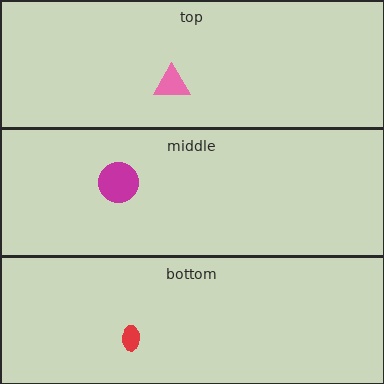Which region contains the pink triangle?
The top region.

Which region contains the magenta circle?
The middle region.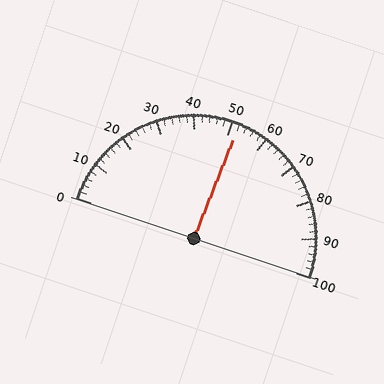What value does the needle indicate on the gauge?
The needle indicates approximately 52.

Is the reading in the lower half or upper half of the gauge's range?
The reading is in the upper half of the range (0 to 100).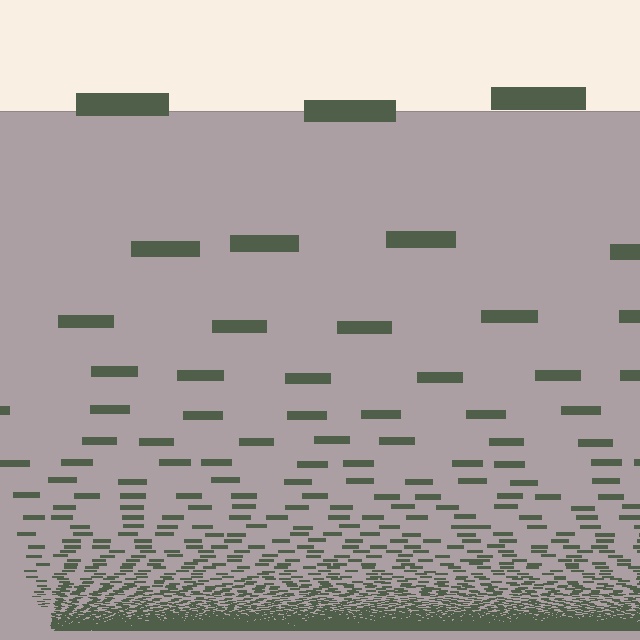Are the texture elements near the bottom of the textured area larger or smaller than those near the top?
Smaller. The gradient is inverted — elements near the bottom are smaller and denser.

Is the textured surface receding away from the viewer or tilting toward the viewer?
The surface appears to tilt toward the viewer. Texture elements get larger and sparser toward the top.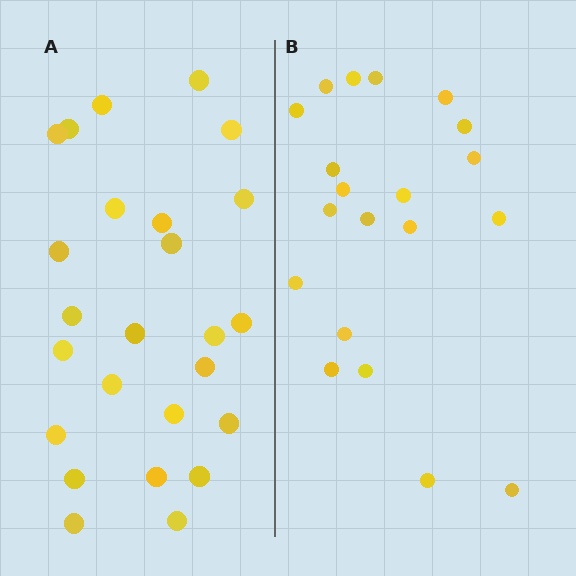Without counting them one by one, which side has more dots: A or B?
Region A (the left region) has more dots.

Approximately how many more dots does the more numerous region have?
Region A has about 5 more dots than region B.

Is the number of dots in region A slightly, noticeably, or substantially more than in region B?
Region A has noticeably more, but not dramatically so. The ratio is roughly 1.2 to 1.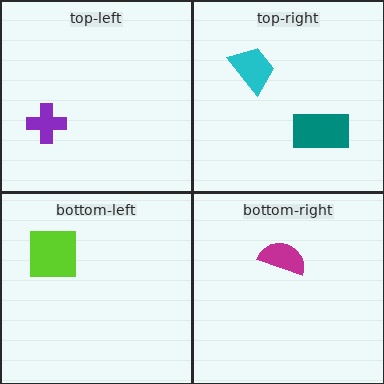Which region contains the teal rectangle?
The top-right region.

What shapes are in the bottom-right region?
The magenta semicircle.